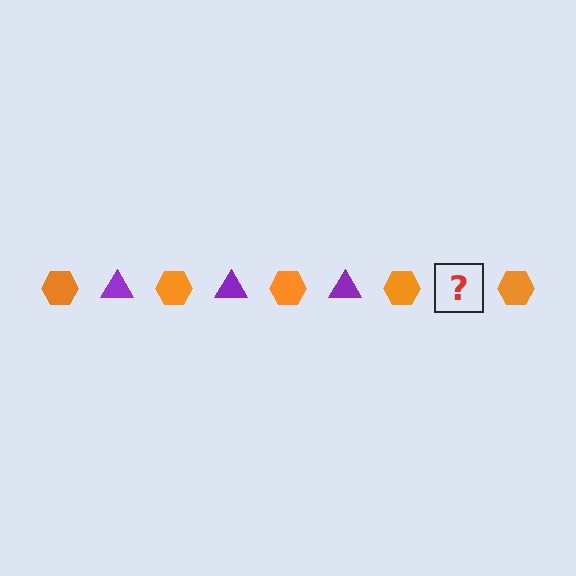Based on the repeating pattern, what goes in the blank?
The blank should be a purple triangle.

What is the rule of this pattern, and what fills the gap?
The rule is that the pattern alternates between orange hexagon and purple triangle. The gap should be filled with a purple triangle.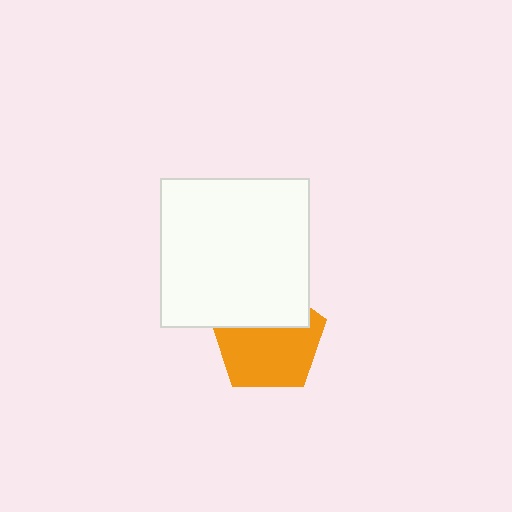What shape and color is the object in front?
The object in front is a white square.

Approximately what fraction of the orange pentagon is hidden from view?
Roughly 35% of the orange pentagon is hidden behind the white square.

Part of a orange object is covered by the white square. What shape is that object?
It is a pentagon.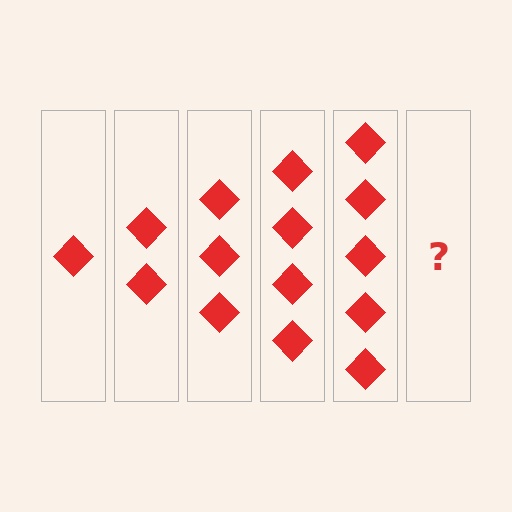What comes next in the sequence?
The next element should be 6 diamonds.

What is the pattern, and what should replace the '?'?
The pattern is that each step adds one more diamond. The '?' should be 6 diamonds.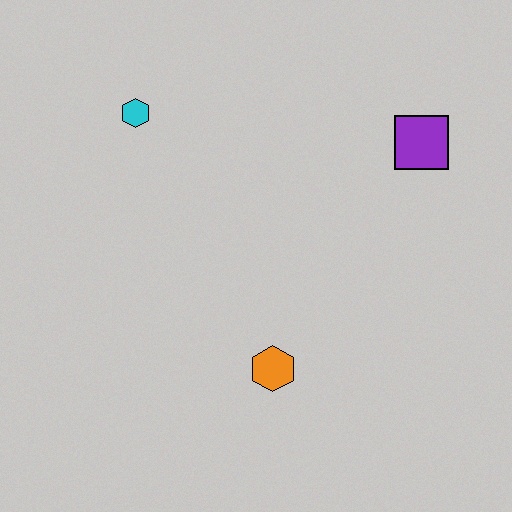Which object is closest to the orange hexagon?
The purple square is closest to the orange hexagon.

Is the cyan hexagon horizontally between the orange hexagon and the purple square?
No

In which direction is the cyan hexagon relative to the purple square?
The cyan hexagon is to the left of the purple square.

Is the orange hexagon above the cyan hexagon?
No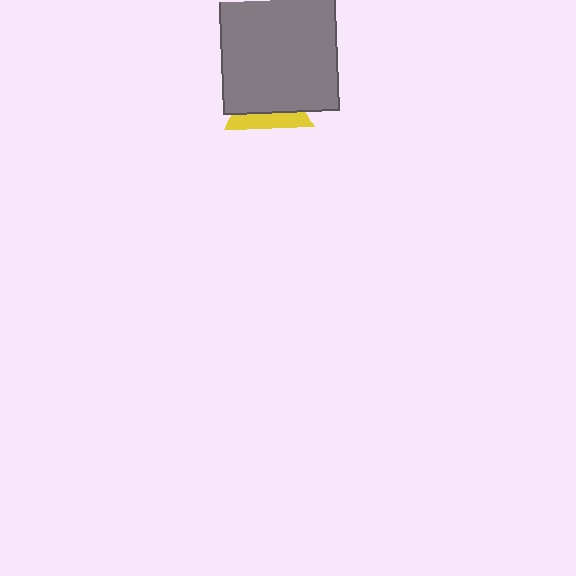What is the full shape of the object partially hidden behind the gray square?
The partially hidden object is a yellow triangle.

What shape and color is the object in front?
The object in front is a gray square.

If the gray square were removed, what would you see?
You would see the complete yellow triangle.